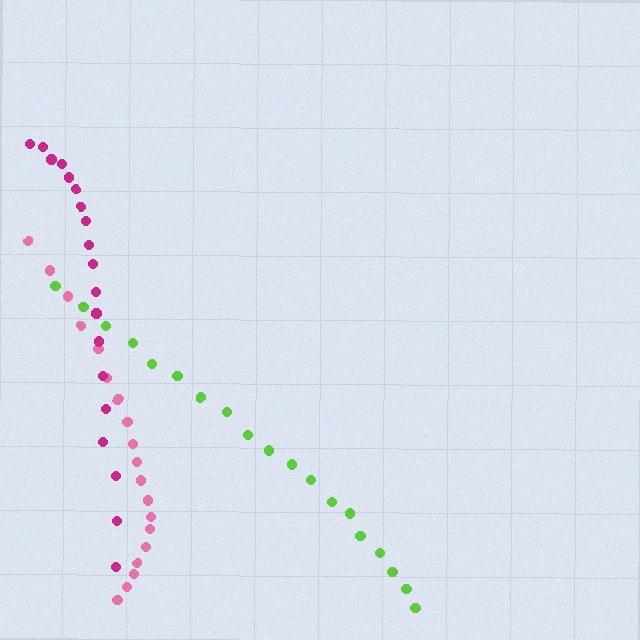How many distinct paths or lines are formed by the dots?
There are 3 distinct paths.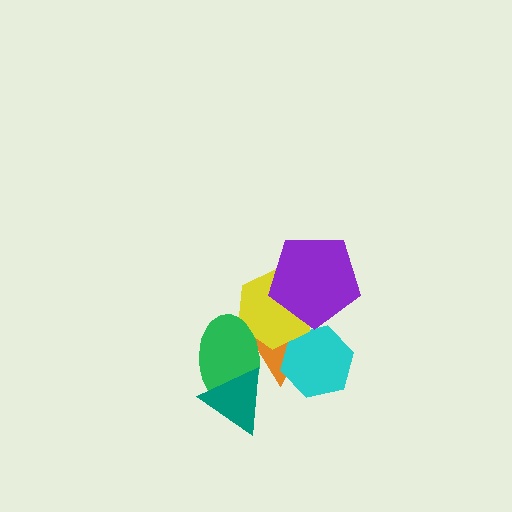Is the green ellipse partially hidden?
Yes, it is partially covered by another shape.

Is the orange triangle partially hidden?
Yes, it is partially covered by another shape.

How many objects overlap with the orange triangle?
4 objects overlap with the orange triangle.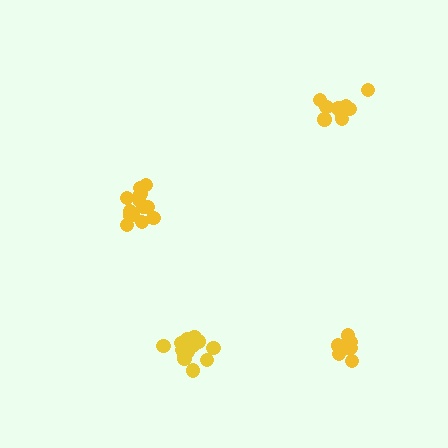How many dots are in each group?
Group 1: 14 dots, Group 2: 9 dots, Group 3: 13 dots, Group 4: 9 dots (45 total).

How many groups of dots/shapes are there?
There are 4 groups.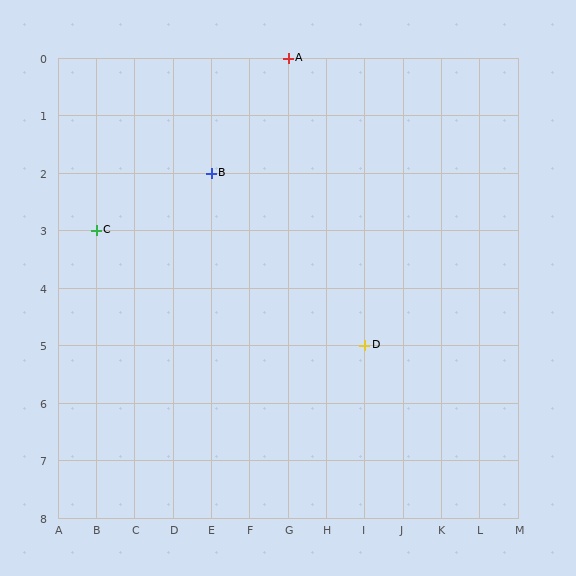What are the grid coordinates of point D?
Point D is at grid coordinates (I, 5).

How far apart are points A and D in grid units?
Points A and D are 2 columns and 5 rows apart (about 5.4 grid units diagonally).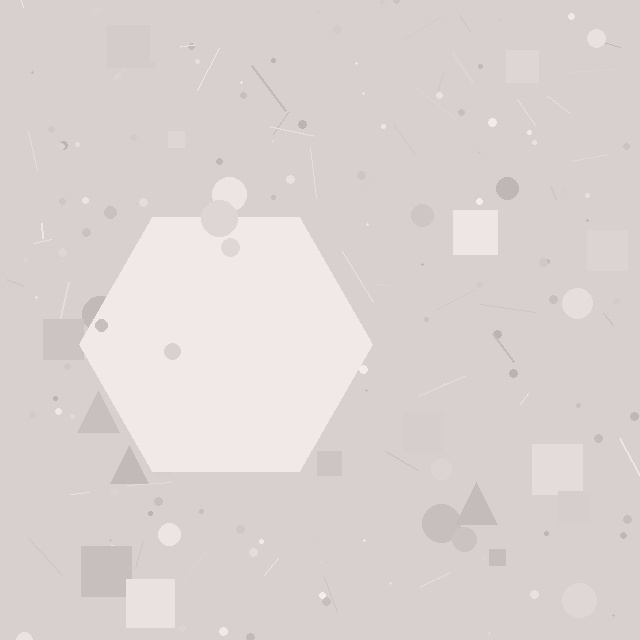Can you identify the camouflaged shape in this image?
The camouflaged shape is a hexagon.